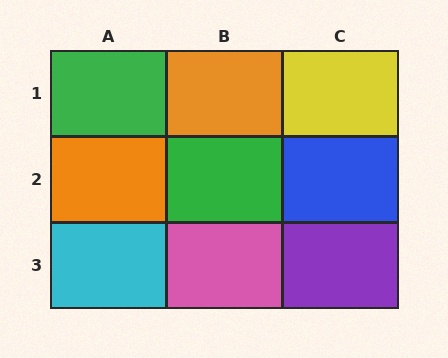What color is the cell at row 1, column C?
Yellow.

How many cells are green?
2 cells are green.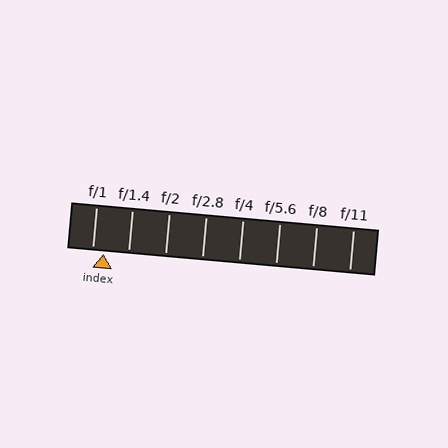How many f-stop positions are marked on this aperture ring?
There are 8 f-stop positions marked.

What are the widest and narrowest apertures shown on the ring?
The widest aperture shown is f/1 and the narrowest is f/11.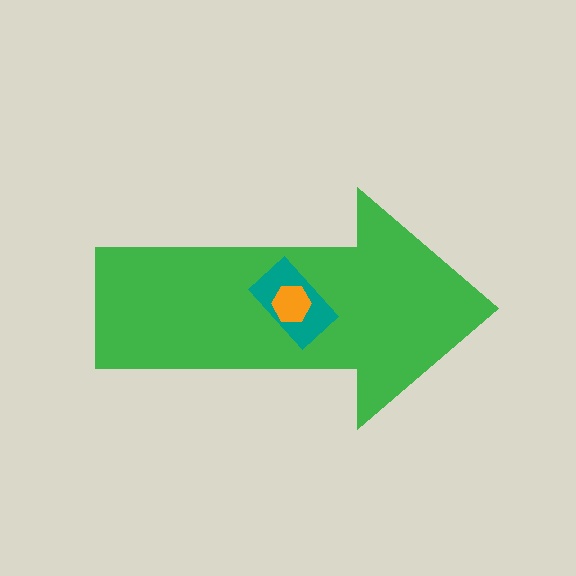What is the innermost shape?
The orange hexagon.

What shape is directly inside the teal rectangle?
The orange hexagon.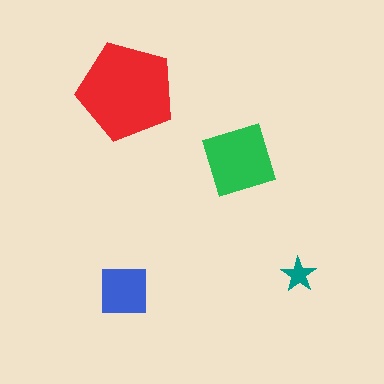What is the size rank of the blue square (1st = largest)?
3rd.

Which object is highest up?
The red pentagon is topmost.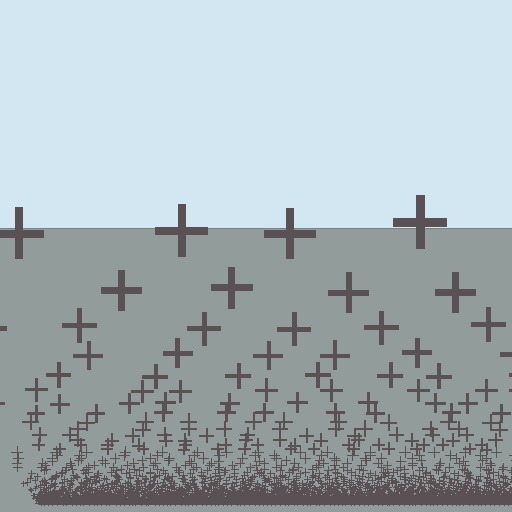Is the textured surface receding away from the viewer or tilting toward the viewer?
The surface appears to tilt toward the viewer. Texture elements get larger and sparser toward the top.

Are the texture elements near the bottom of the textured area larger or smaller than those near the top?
Smaller. The gradient is inverted — elements near the bottom are smaller and denser.